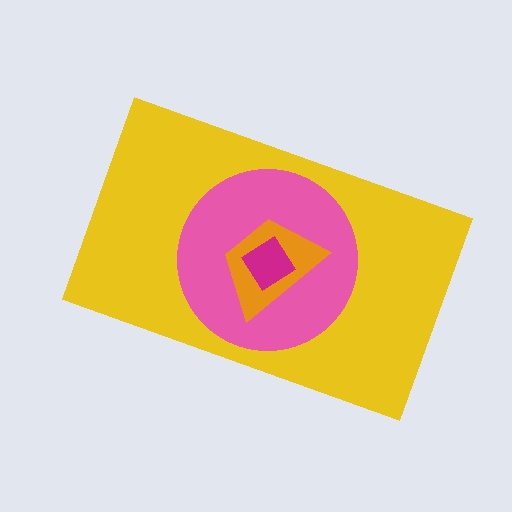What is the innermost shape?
The magenta diamond.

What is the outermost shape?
The yellow rectangle.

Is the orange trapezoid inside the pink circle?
Yes.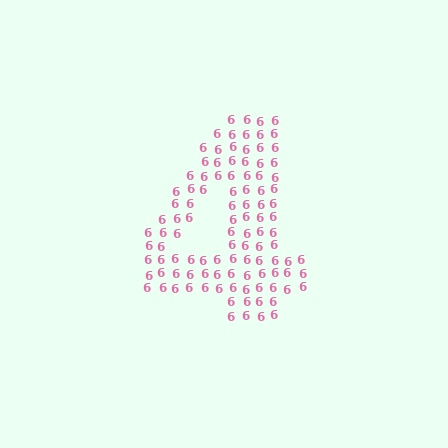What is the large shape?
The large shape is the digit 4.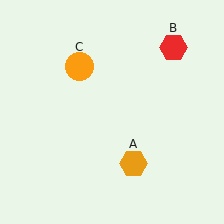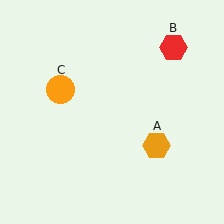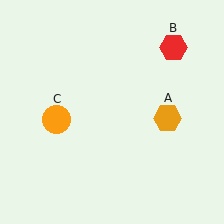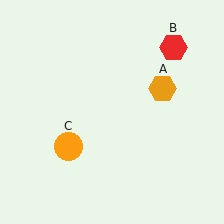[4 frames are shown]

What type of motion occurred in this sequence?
The orange hexagon (object A), orange circle (object C) rotated counterclockwise around the center of the scene.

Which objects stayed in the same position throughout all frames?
Red hexagon (object B) remained stationary.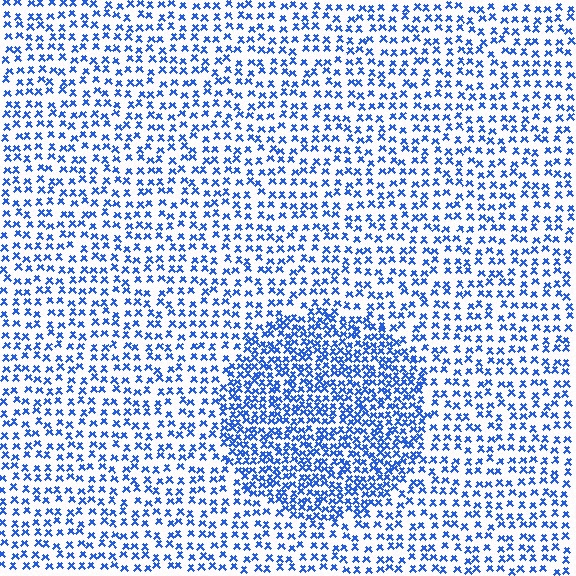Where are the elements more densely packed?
The elements are more densely packed inside the circle boundary.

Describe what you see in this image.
The image contains small blue elements arranged at two different densities. A circle-shaped region is visible where the elements are more densely packed than the surrounding area.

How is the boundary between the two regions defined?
The boundary is defined by a change in element density (approximately 2.0x ratio). All elements are the same color, size, and shape.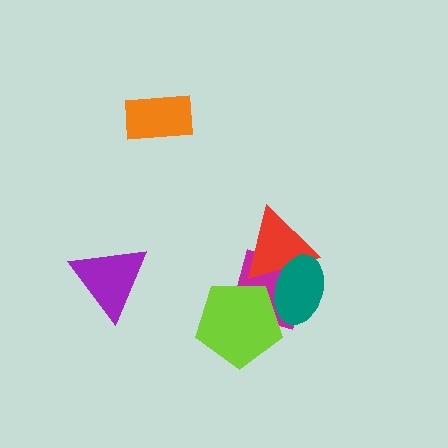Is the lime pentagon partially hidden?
Yes, it is partially covered by another shape.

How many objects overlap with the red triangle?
2 objects overlap with the red triangle.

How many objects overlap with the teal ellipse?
3 objects overlap with the teal ellipse.